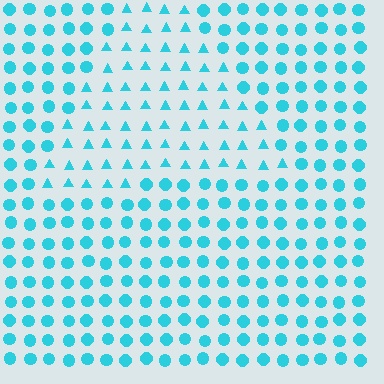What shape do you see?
I see a triangle.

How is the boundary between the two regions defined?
The boundary is defined by a change in element shape: triangles inside vs. circles outside. All elements share the same color and spacing.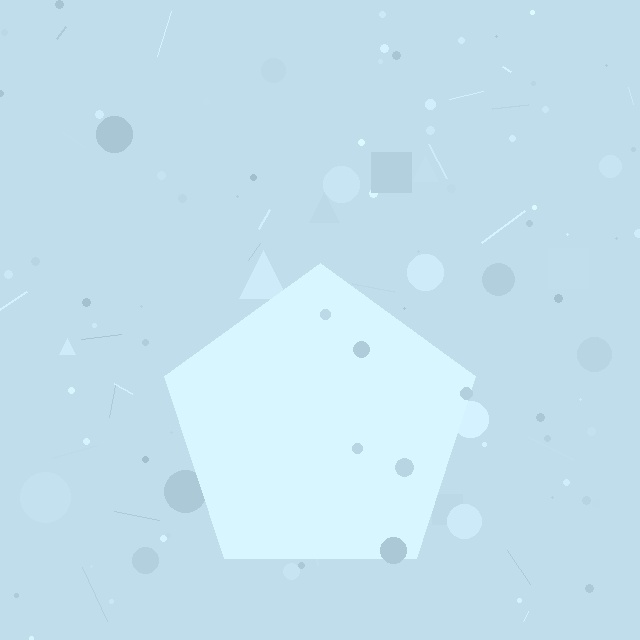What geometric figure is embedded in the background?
A pentagon is embedded in the background.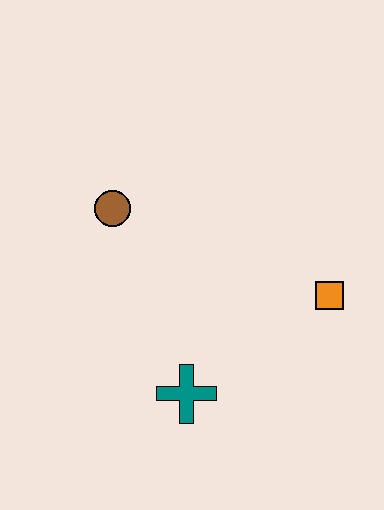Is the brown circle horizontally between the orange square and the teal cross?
No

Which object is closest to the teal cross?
The orange square is closest to the teal cross.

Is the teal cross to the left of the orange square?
Yes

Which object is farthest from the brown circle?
The orange square is farthest from the brown circle.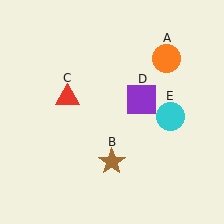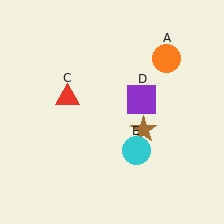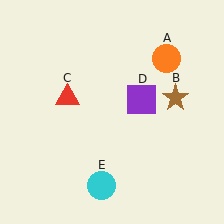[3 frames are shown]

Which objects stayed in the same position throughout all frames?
Orange circle (object A) and red triangle (object C) and purple square (object D) remained stationary.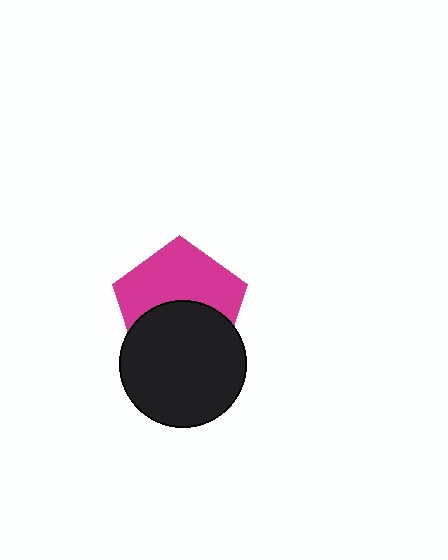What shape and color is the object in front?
The object in front is a black circle.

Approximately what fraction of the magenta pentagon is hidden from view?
Roughly 45% of the magenta pentagon is hidden behind the black circle.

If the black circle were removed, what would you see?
You would see the complete magenta pentagon.